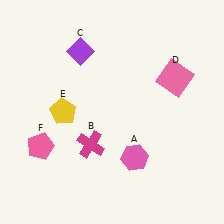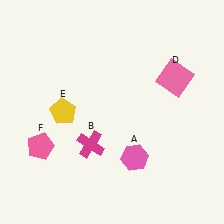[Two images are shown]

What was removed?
The purple diamond (C) was removed in Image 2.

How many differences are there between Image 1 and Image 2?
There is 1 difference between the two images.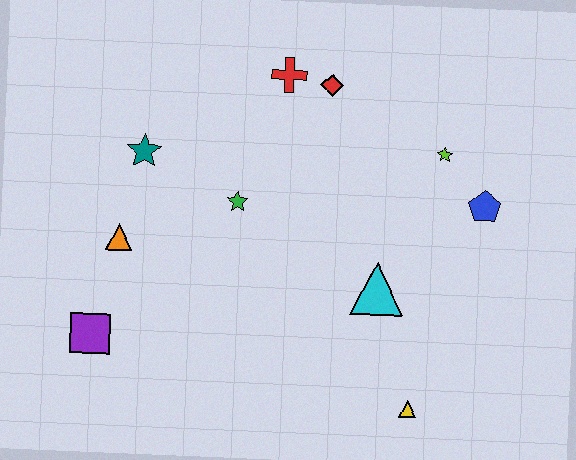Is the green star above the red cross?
No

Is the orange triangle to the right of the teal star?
No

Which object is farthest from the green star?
The yellow triangle is farthest from the green star.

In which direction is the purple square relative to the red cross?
The purple square is below the red cross.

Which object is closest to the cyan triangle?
The yellow triangle is closest to the cyan triangle.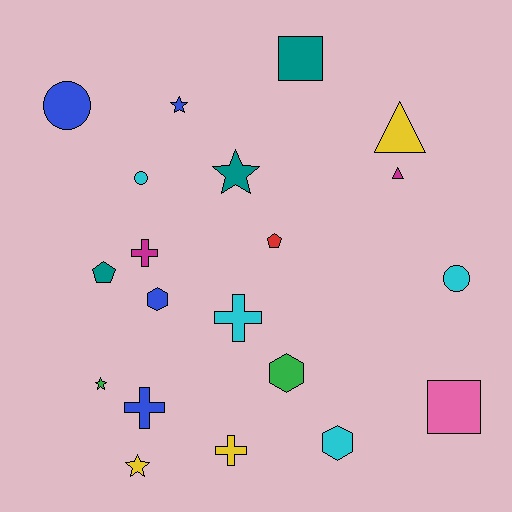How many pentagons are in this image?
There are 2 pentagons.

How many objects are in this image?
There are 20 objects.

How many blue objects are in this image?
There are 4 blue objects.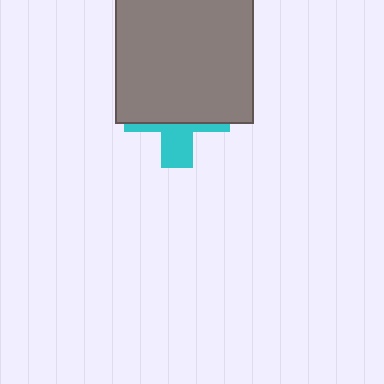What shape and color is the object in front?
The object in front is a gray square.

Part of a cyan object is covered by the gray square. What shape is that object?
It is a cross.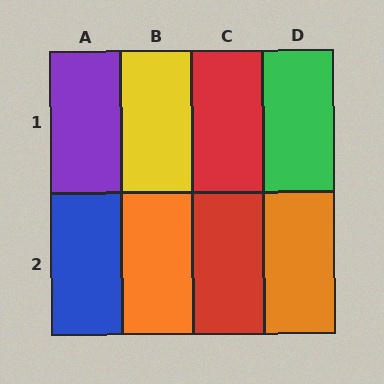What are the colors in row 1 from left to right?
Purple, yellow, red, green.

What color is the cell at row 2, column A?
Blue.